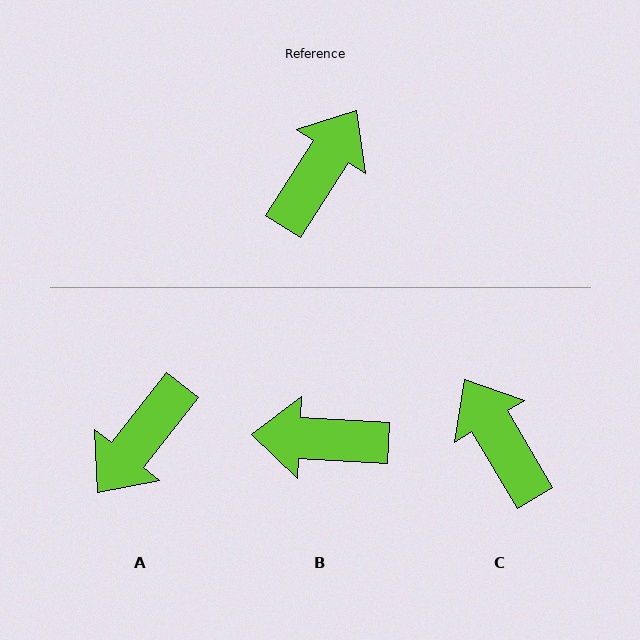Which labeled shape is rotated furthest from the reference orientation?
A, about 174 degrees away.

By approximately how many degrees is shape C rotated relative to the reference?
Approximately 63 degrees counter-clockwise.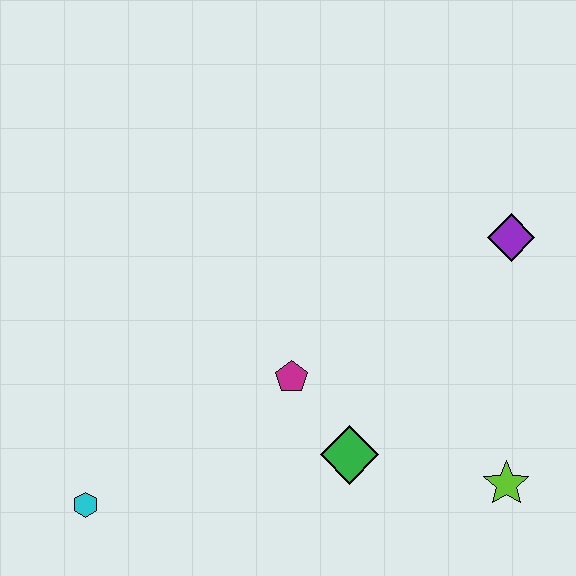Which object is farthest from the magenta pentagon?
The purple diamond is farthest from the magenta pentagon.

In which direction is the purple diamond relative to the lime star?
The purple diamond is above the lime star.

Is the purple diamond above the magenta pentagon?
Yes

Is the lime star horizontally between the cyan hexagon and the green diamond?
No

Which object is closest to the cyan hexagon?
The magenta pentagon is closest to the cyan hexagon.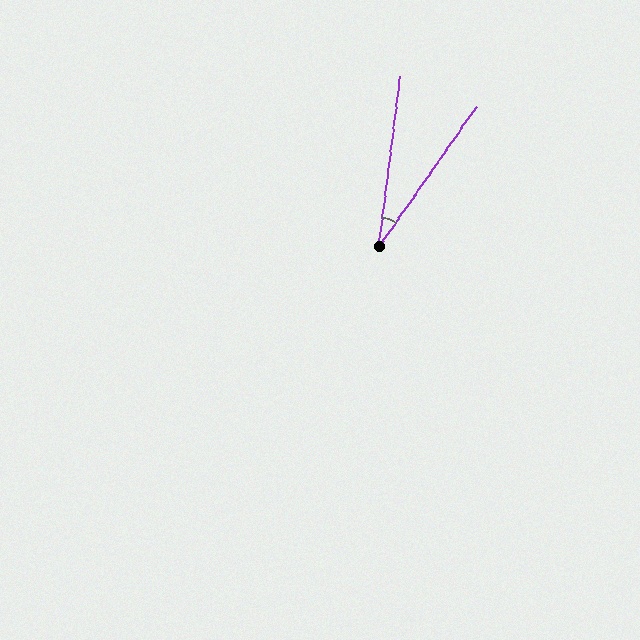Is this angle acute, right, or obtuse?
It is acute.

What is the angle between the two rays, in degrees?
Approximately 28 degrees.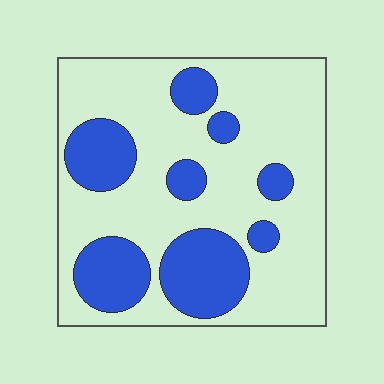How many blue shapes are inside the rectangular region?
8.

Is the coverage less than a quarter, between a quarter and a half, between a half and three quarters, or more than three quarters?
Between a quarter and a half.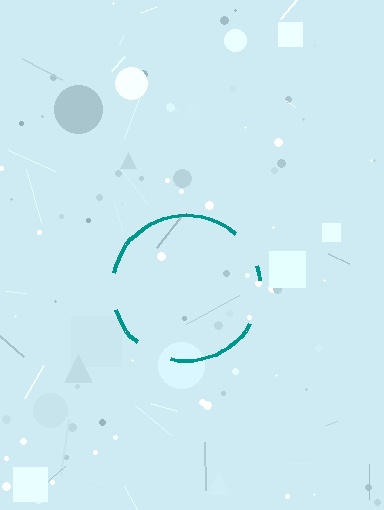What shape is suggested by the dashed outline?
The dashed outline suggests a circle.